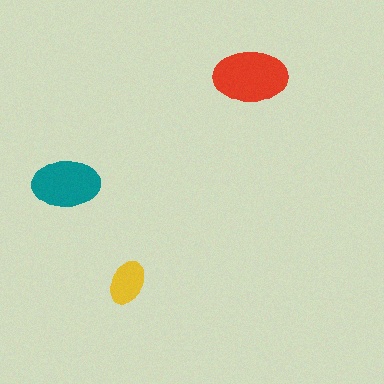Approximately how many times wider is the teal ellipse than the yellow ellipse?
About 1.5 times wider.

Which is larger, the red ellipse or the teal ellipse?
The red one.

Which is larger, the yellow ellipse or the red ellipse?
The red one.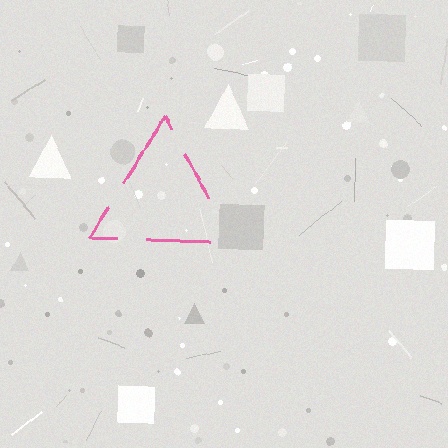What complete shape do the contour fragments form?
The contour fragments form a triangle.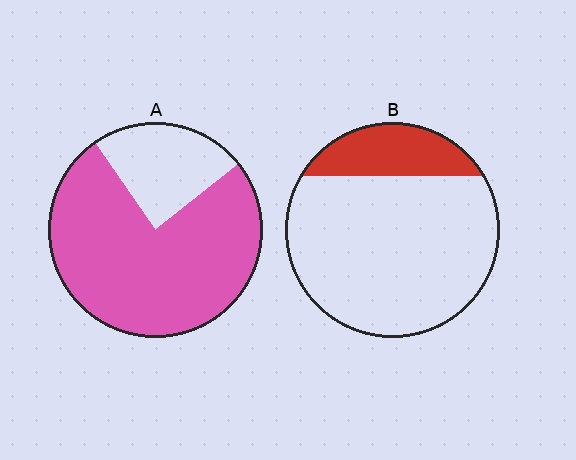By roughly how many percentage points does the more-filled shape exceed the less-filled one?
By roughly 55 percentage points (A over B).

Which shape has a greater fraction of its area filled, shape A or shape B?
Shape A.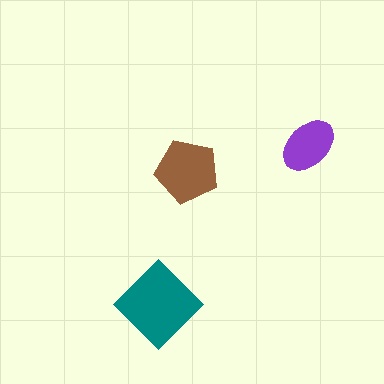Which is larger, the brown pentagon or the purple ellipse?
The brown pentagon.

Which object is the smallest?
The purple ellipse.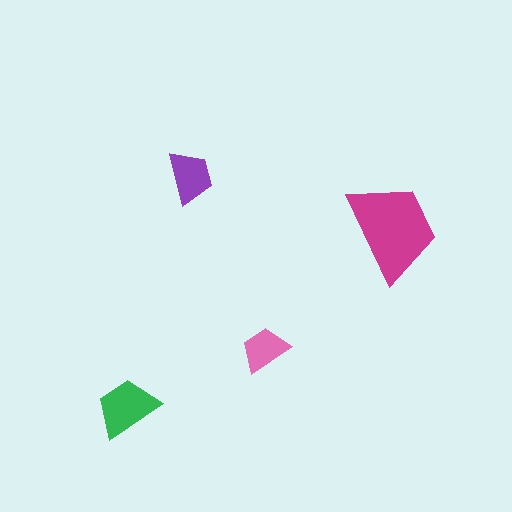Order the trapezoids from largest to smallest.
the magenta one, the green one, the purple one, the pink one.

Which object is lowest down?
The green trapezoid is bottommost.